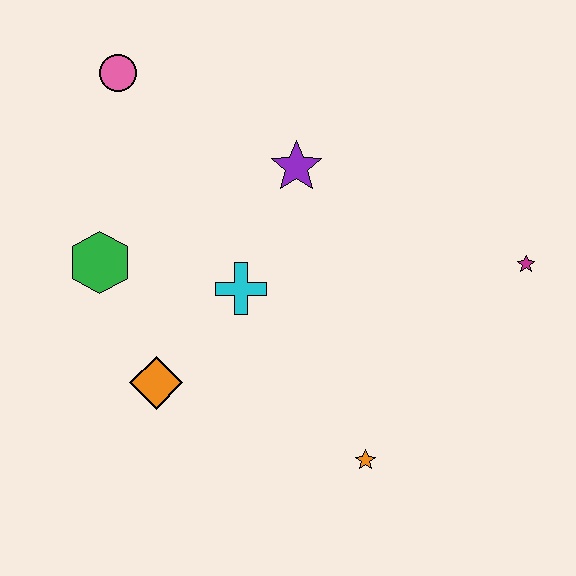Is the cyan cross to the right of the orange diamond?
Yes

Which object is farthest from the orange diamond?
The magenta star is farthest from the orange diamond.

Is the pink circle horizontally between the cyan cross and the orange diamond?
No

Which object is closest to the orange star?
The cyan cross is closest to the orange star.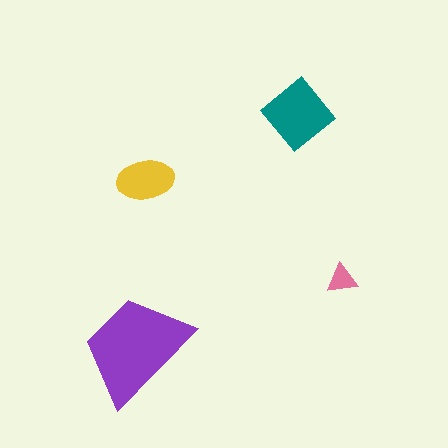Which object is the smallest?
The pink triangle.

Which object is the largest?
The purple trapezoid.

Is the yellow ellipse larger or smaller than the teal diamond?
Smaller.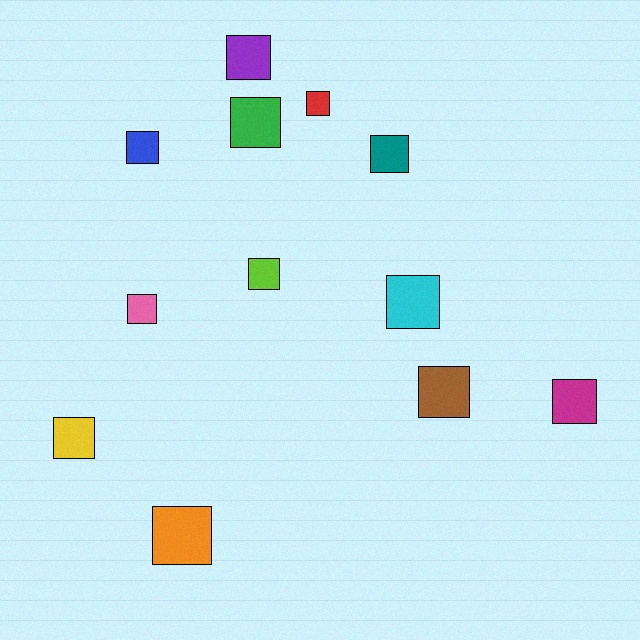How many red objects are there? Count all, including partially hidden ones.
There is 1 red object.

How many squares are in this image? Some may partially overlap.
There are 12 squares.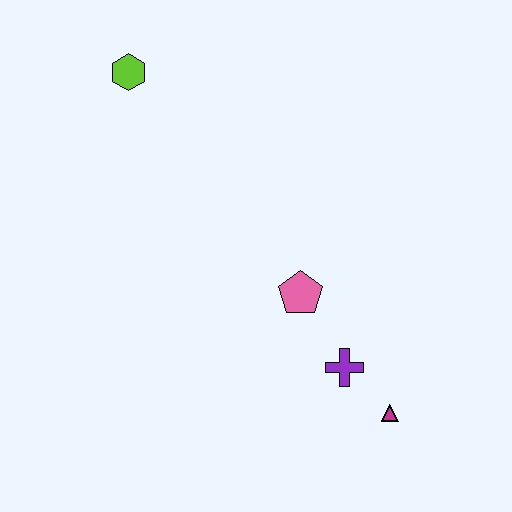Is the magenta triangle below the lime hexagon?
Yes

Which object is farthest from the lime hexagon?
The magenta triangle is farthest from the lime hexagon.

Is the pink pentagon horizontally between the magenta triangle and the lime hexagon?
Yes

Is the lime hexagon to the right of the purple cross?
No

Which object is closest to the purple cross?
The magenta triangle is closest to the purple cross.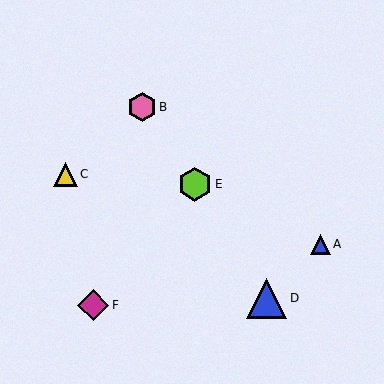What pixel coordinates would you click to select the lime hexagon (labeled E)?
Click at (195, 184) to select the lime hexagon E.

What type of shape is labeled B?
Shape B is a pink hexagon.